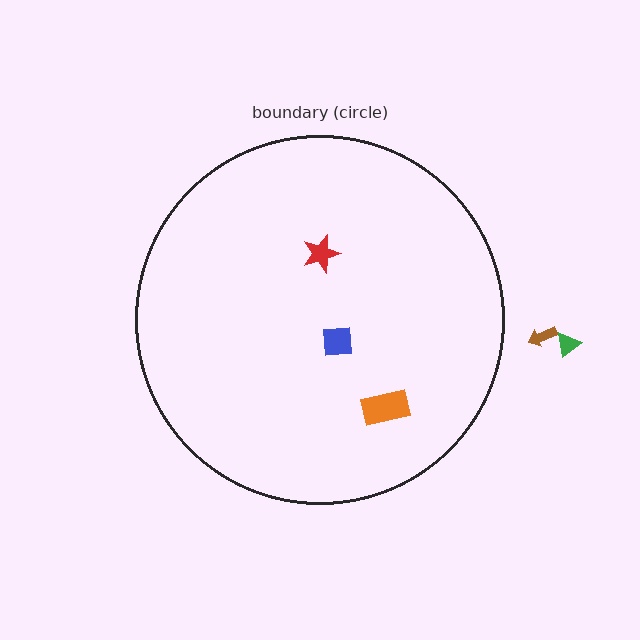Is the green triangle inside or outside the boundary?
Outside.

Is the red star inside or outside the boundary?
Inside.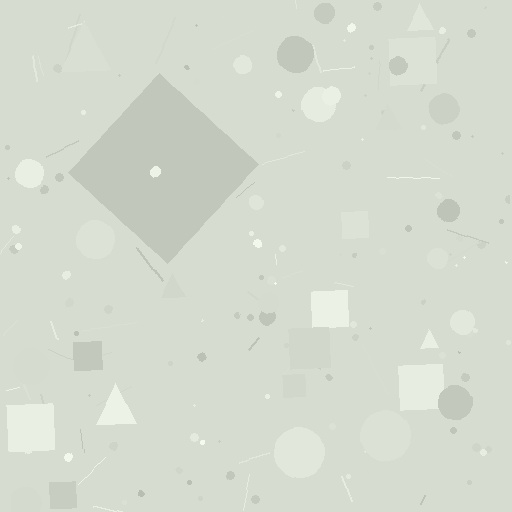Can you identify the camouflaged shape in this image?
The camouflaged shape is a diamond.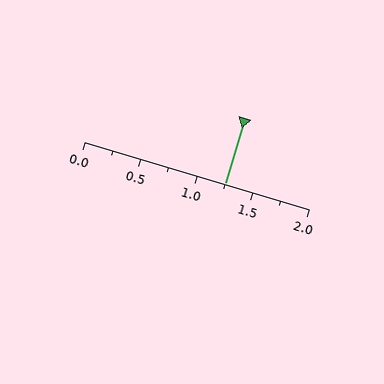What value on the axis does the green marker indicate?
The marker indicates approximately 1.25.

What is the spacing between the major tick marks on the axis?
The major ticks are spaced 0.5 apart.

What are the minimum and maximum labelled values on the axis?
The axis runs from 0.0 to 2.0.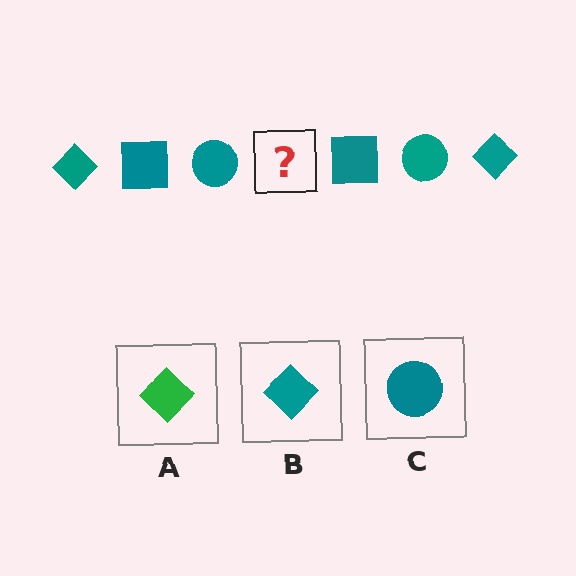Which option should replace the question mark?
Option B.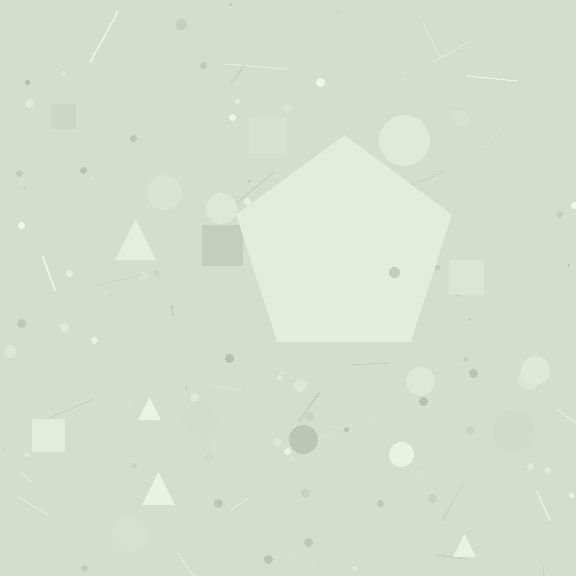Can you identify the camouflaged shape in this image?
The camouflaged shape is a pentagon.